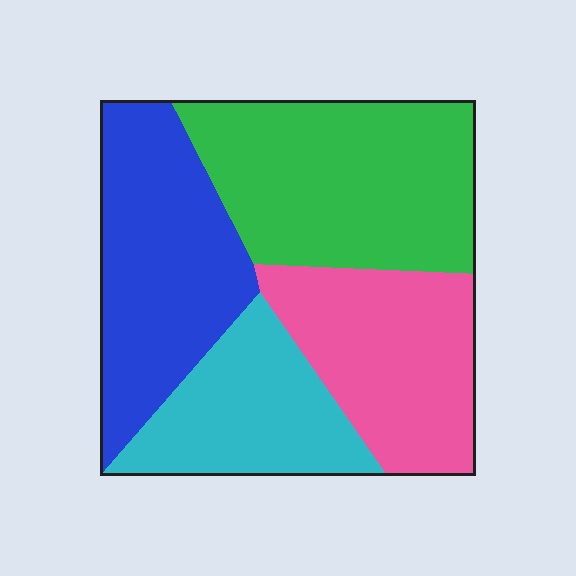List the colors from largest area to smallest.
From largest to smallest: green, blue, pink, cyan.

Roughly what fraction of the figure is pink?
Pink covers 23% of the figure.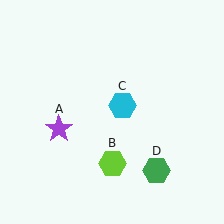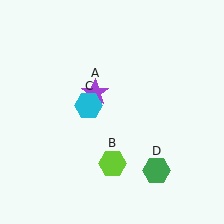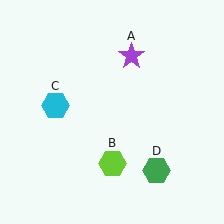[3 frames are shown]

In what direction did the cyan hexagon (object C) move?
The cyan hexagon (object C) moved left.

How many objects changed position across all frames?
2 objects changed position: purple star (object A), cyan hexagon (object C).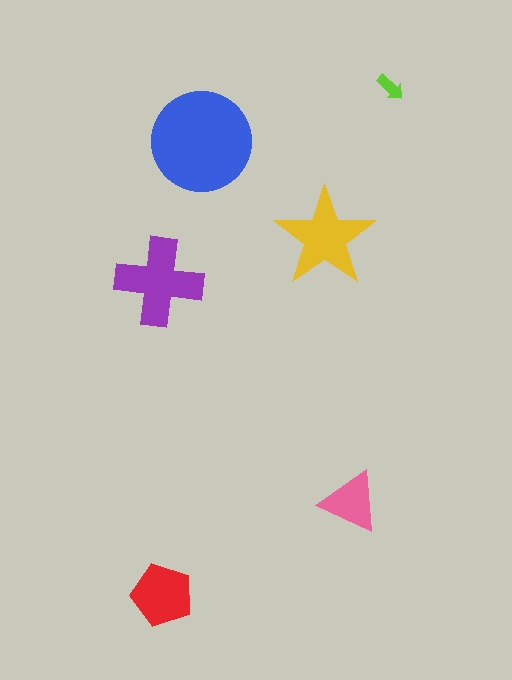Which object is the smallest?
The lime arrow.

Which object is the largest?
The blue circle.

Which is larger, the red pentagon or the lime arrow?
The red pentagon.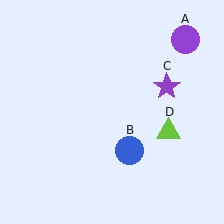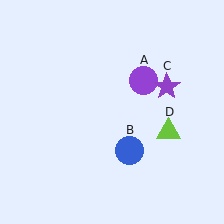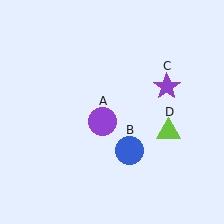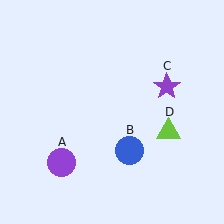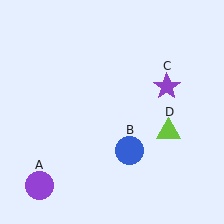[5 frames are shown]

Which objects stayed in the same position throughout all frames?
Blue circle (object B) and purple star (object C) and lime triangle (object D) remained stationary.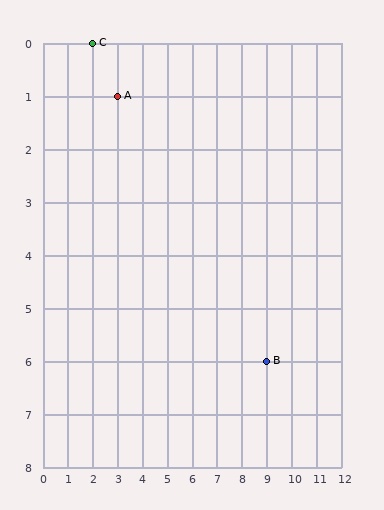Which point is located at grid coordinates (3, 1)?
Point A is at (3, 1).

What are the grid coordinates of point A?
Point A is at grid coordinates (3, 1).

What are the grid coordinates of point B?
Point B is at grid coordinates (9, 6).